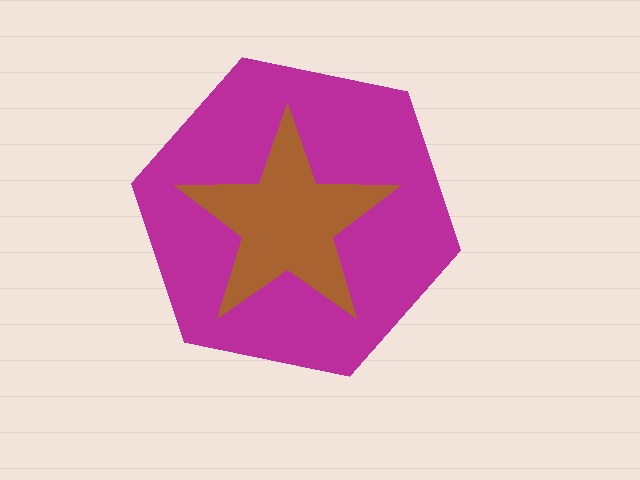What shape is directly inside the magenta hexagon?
The brown star.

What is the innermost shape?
The brown star.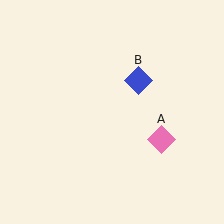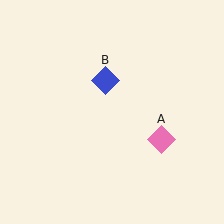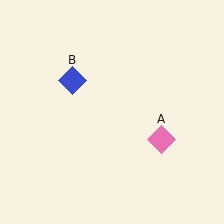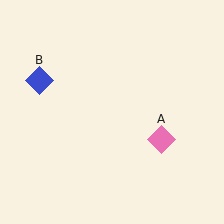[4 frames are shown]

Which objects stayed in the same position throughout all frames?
Pink diamond (object A) remained stationary.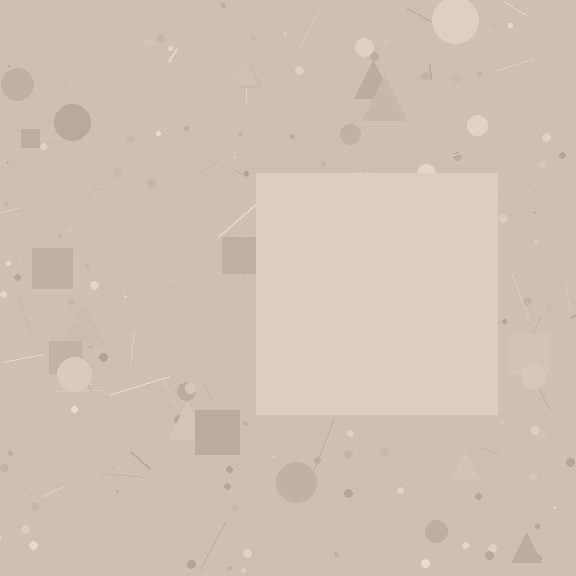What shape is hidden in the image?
A square is hidden in the image.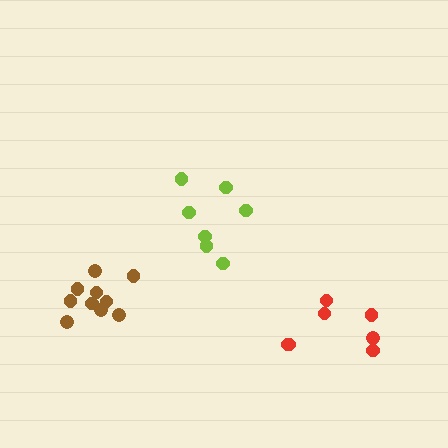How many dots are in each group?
Group 1: 10 dots, Group 2: 7 dots, Group 3: 7 dots (24 total).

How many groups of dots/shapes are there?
There are 3 groups.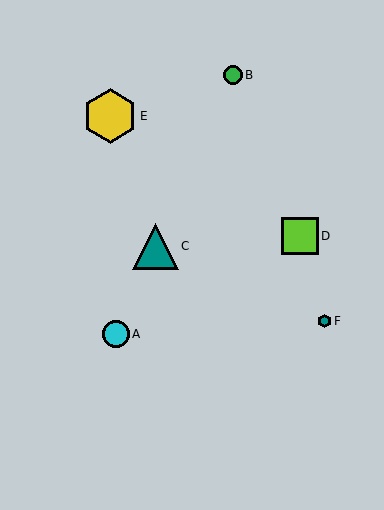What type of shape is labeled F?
Shape F is a teal hexagon.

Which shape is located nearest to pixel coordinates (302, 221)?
The lime square (labeled D) at (300, 236) is nearest to that location.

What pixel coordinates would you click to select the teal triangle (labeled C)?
Click at (155, 246) to select the teal triangle C.